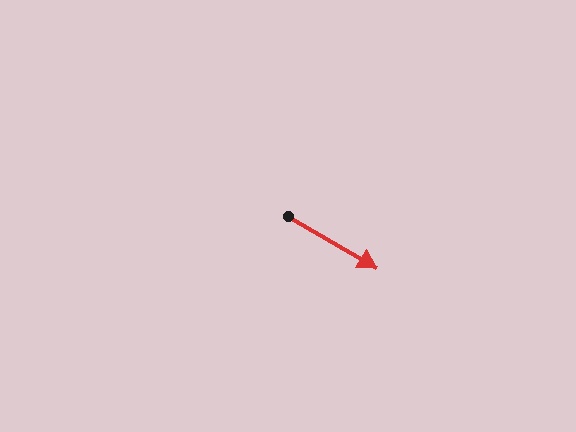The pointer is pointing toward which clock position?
Roughly 4 o'clock.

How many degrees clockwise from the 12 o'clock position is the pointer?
Approximately 120 degrees.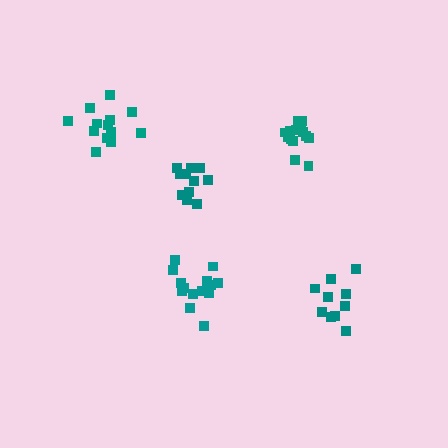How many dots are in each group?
Group 1: 14 dots, Group 2: 14 dots, Group 3: 10 dots, Group 4: 13 dots, Group 5: 11 dots (62 total).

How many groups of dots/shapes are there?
There are 5 groups.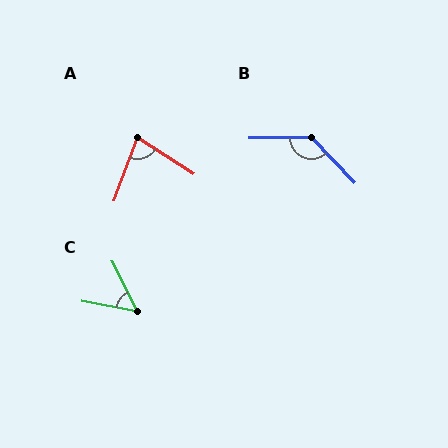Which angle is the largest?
B, at approximately 133 degrees.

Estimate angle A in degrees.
Approximately 77 degrees.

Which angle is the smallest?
C, at approximately 53 degrees.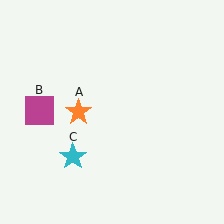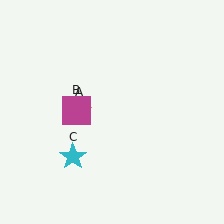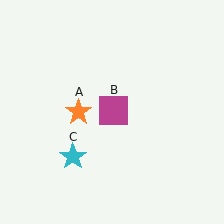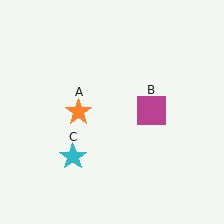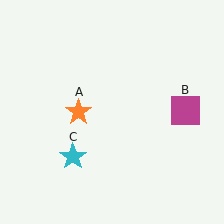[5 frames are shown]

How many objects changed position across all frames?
1 object changed position: magenta square (object B).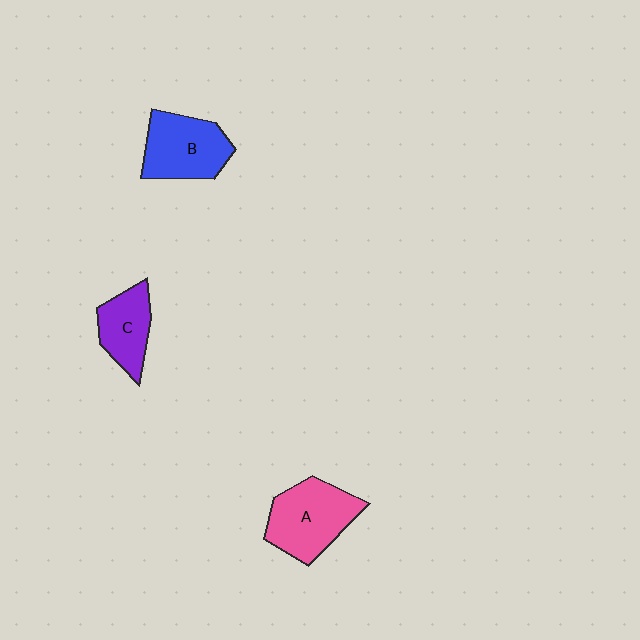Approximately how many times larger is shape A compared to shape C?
Approximately 1.5 times.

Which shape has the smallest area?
Shape C (purple).